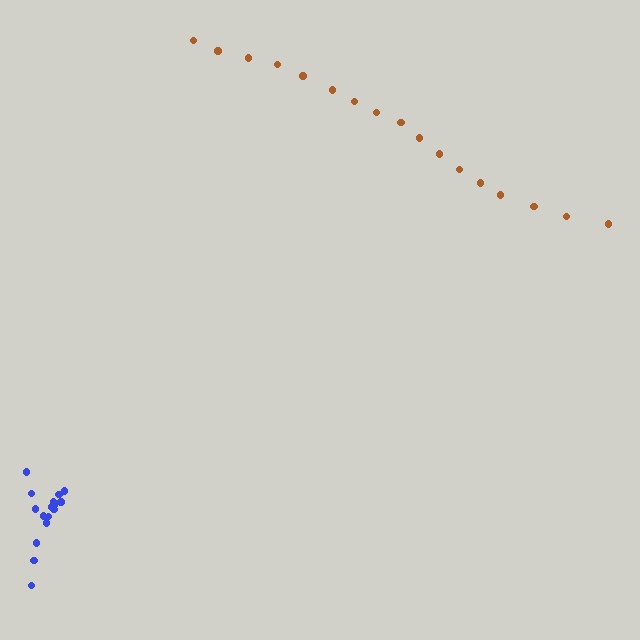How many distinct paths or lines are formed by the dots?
There are 2 distinct paths.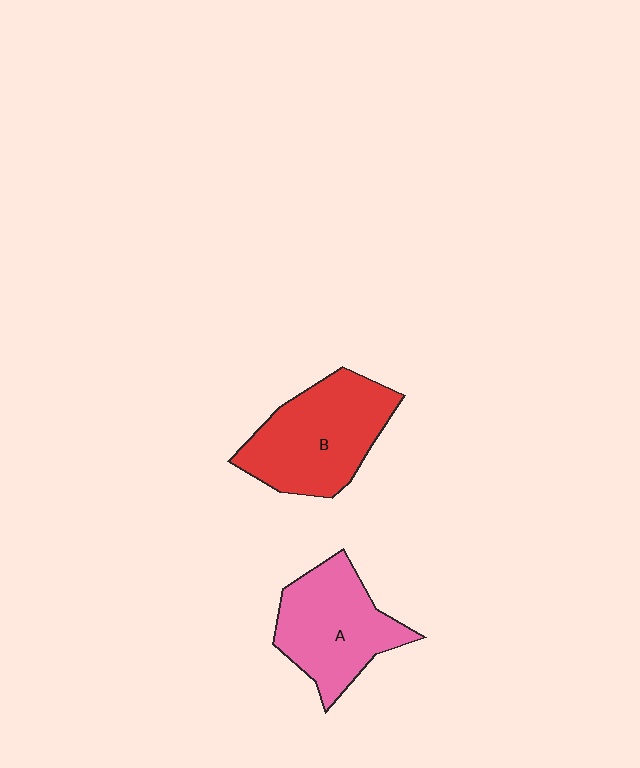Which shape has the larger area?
Shape B (red).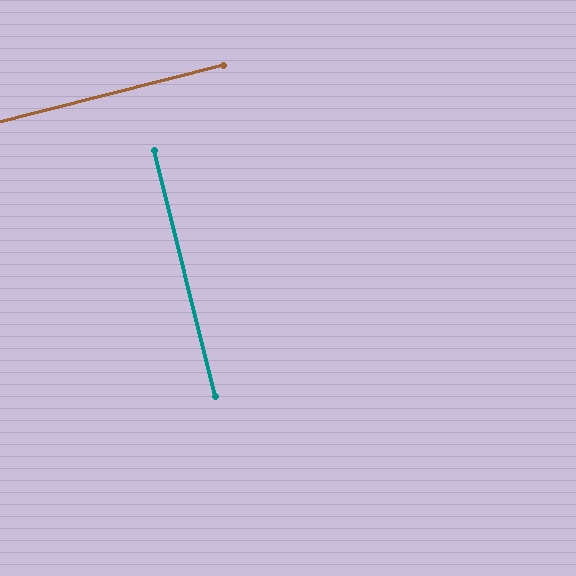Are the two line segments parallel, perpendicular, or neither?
Perpendicular — they meet at approximately 90°.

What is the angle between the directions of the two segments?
Approximately 90 degrees.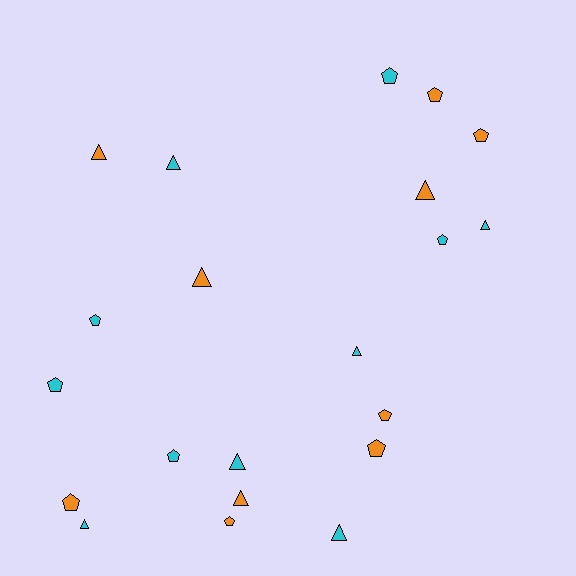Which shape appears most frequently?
Pentagon, with 11 objects.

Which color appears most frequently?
Cyan, with 11 objects.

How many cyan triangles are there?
There are 6 cyan triangles.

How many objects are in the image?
There are 21 objects.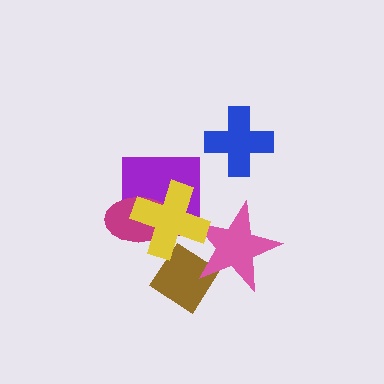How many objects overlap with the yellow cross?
3 objects overlap with the yellow cross.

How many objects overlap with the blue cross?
0 objects overlap with the blue cross.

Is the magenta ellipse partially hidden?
Yes, it is partially covered by another shape.